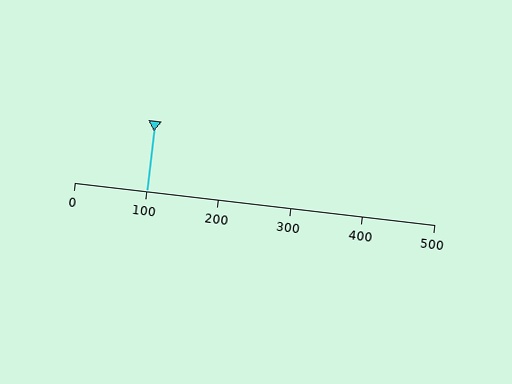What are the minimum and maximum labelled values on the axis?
The axis runs from 0 to 500.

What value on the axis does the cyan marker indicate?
The marker indicates approximately 100.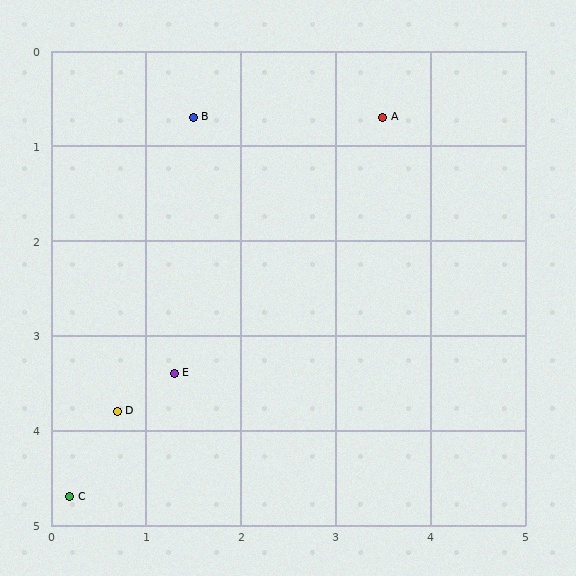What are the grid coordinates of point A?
Point A is at approximately (3.5, 0.7).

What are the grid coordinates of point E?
Point E is at approximately (1.3, 3.4).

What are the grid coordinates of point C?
Point C is at approximately (0.2, 4.7).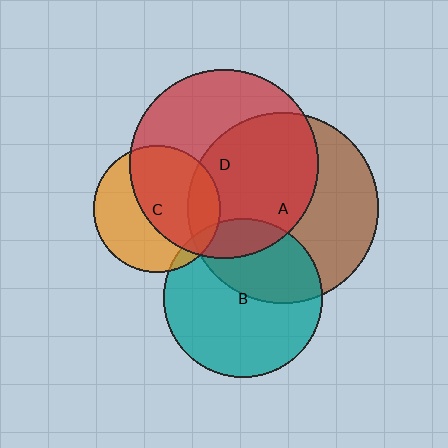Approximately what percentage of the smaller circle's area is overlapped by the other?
Approximately 15%.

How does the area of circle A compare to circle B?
Approximately 1.4 times.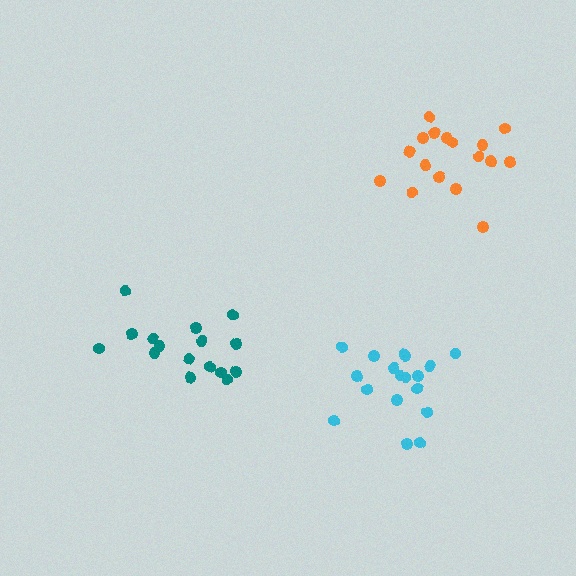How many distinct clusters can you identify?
There are 3 distinct clusters.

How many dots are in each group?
Group 1: 16 dots, Group 2: 17 dots, Group 3: 18 dots (51 total).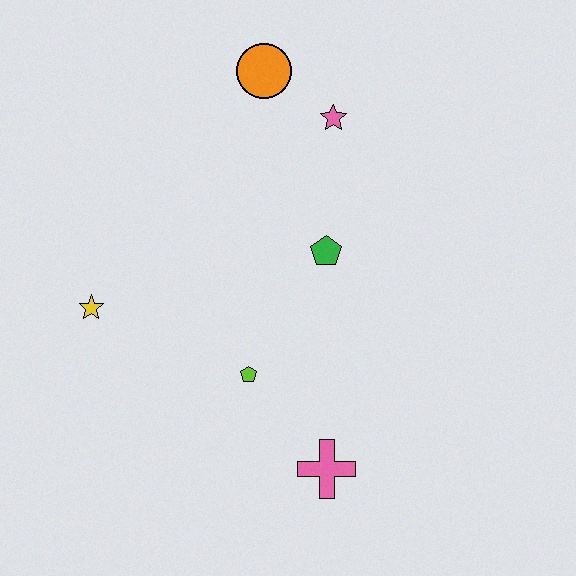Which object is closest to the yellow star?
The lime pentagon is closest to the yellow star.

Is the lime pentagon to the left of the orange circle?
Yes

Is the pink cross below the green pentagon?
Yes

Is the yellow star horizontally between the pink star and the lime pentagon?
No